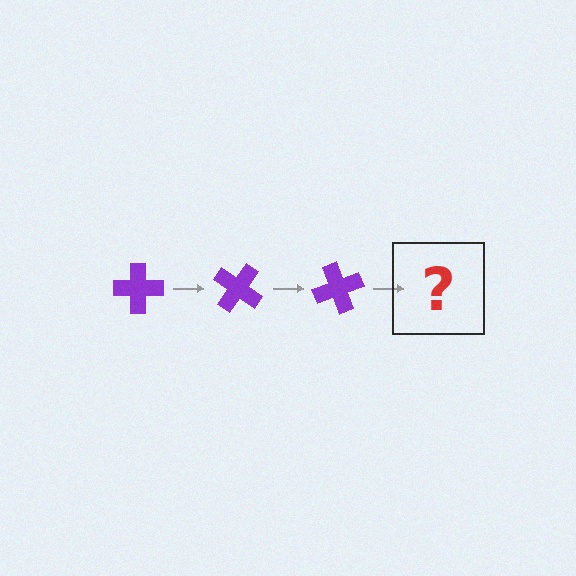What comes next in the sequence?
The next element should be a purple cross rotated 105 degrees.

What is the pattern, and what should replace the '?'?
The pattern is that the cross rotates 35 degrees each step. The '?' should be a purple cross rotated 105 degrees.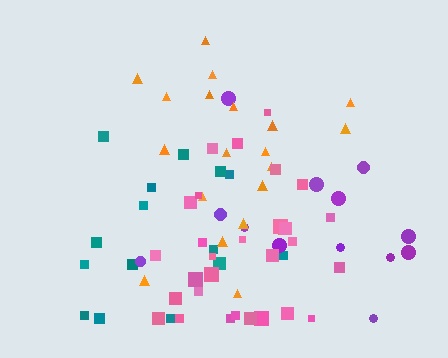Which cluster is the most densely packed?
Pink.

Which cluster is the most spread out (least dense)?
Purple.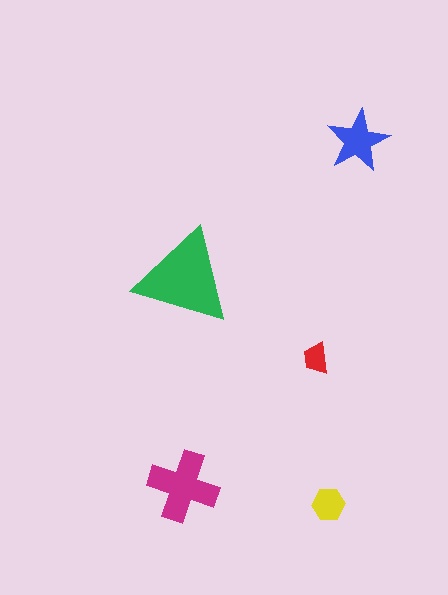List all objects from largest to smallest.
The green triangle, the magenta cross, the blue star, the yellow hexagon, the red trapezoid.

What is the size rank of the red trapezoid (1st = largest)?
5th.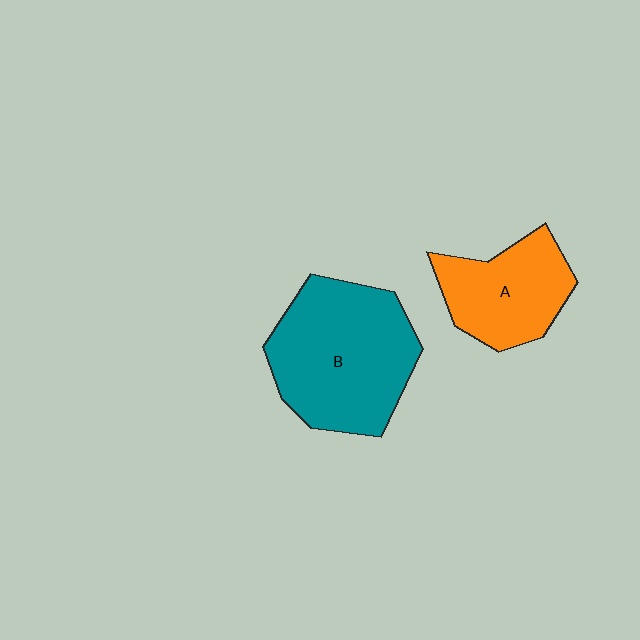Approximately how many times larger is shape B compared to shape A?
Approximately 1.6 times.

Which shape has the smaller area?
Shape A (orange).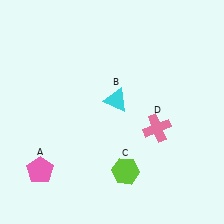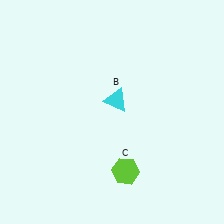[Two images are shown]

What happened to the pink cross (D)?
The pink cross (D) was removed in Image 2. It was in the bottom-right area of Image 1.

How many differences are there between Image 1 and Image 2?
There are 2 differences between the two images.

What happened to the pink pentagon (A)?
The pink pentagon (A) was removed in Image 2. It was in the bottom-left area of Image 1.